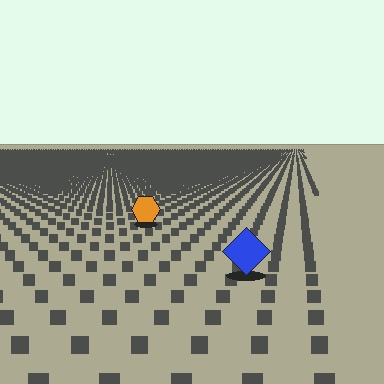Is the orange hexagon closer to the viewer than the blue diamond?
No. The blue diamond is closer — you can tell from the texture gradient: the ground texture is coarser near it.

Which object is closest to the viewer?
The blue diamond is closest. The texture marks near it are larger and more spread out.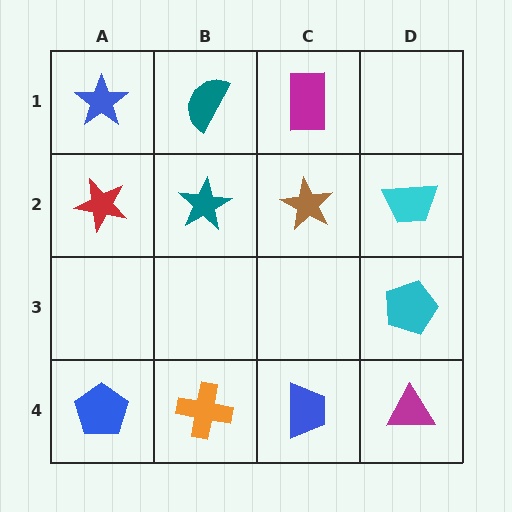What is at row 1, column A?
A blue star.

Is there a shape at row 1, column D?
No, that cell is empty.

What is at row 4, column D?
A magenta triangle.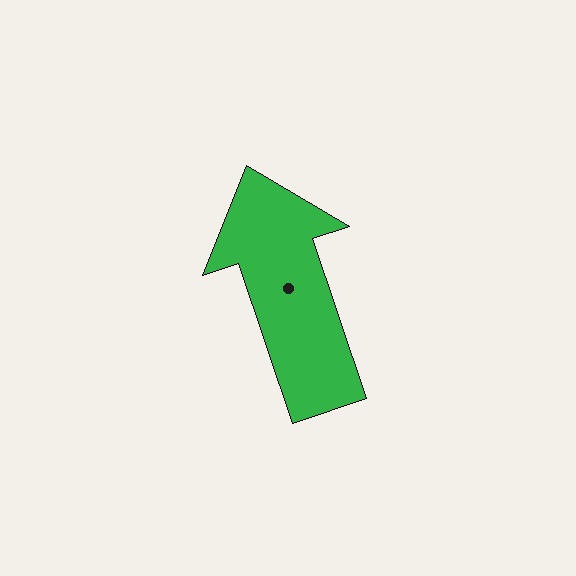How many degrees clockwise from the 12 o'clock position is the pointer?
Approximately 341 degrees.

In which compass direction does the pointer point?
North.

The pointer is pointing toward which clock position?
Roughly 11 o'clock.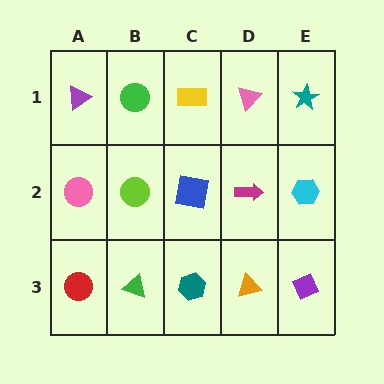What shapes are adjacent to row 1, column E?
A cyan hexagon (row 2, column E), a pink triangle (row 1, column D).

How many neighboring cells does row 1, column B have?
3.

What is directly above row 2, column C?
A yellow rectangle.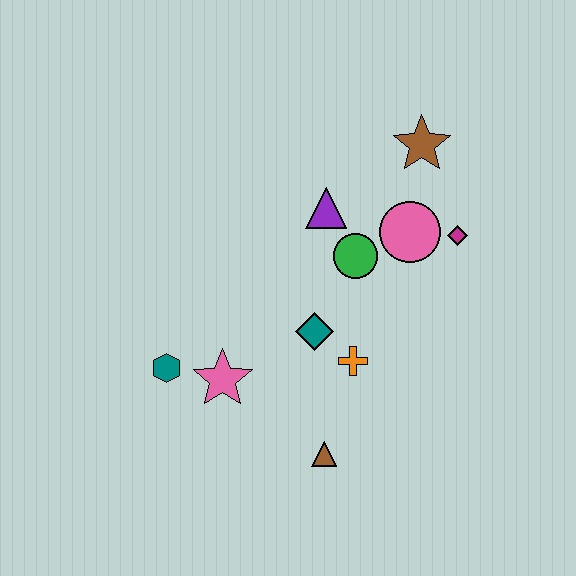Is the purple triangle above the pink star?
Yes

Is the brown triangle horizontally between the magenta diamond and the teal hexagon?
Yes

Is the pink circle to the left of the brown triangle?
No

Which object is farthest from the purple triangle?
The brown triangle is farthest from the purple triangle.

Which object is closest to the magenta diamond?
The pink circle is closest to the magenta diamond.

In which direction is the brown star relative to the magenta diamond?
The brown star is above the magenta diamond.